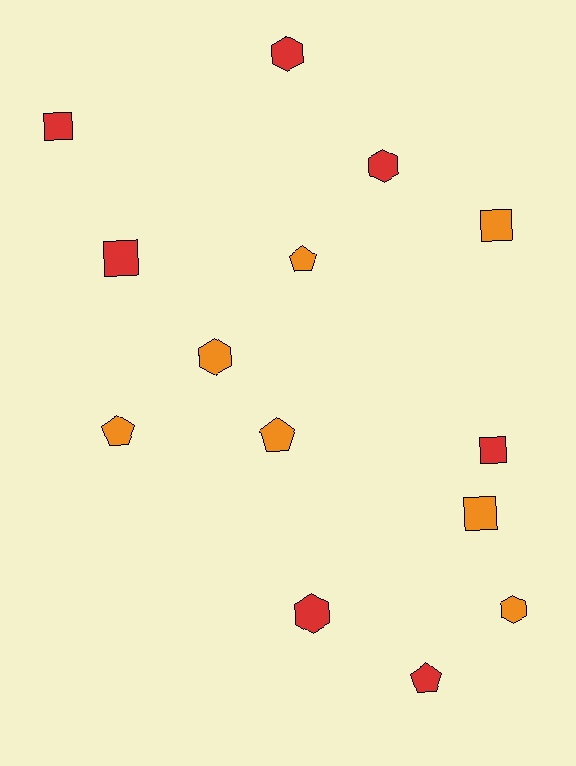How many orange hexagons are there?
There are 2 orange hexagons.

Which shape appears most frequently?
Hexagon, with 5 objects.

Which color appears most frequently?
Orange, with 7 objects.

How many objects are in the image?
There are 14 objects.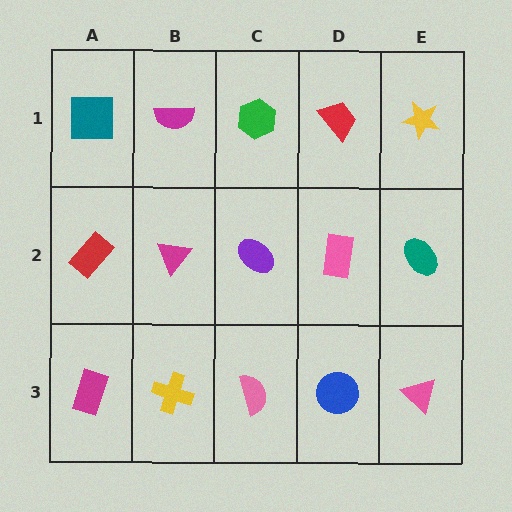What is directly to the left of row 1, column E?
A red trapezoid.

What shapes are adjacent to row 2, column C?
A green hexagon (row 1, column C), a pink semicircle (row 3, column C), a magenta triangle (row 2, column B), a pink rectangle (row 2, column D).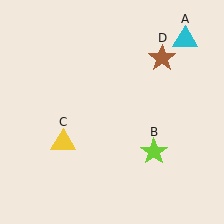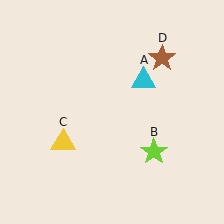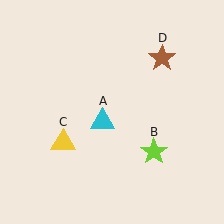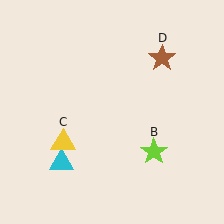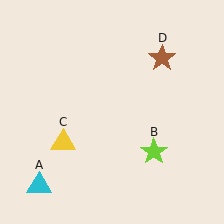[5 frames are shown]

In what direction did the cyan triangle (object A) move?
The cyan triangle (object A) moved down and to the left.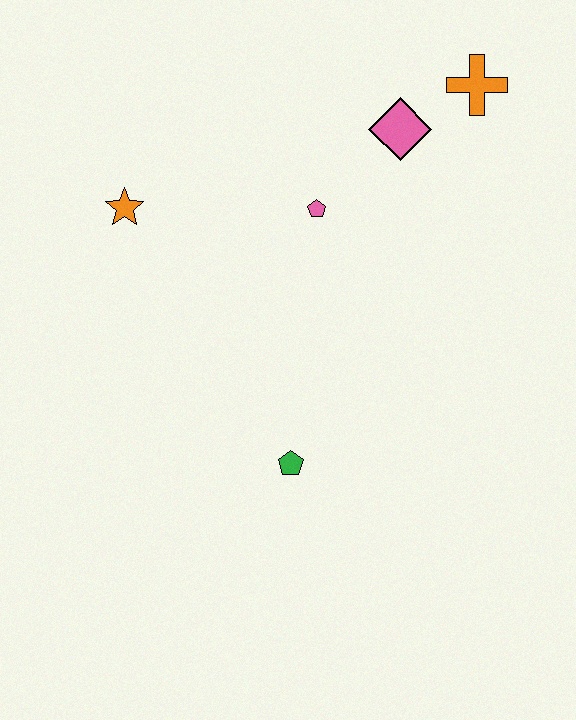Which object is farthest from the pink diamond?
The green pentagon is farthest from the pink diamond.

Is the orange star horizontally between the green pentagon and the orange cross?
No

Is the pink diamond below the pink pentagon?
No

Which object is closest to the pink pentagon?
The pink diamond is closest to the pink pentagon.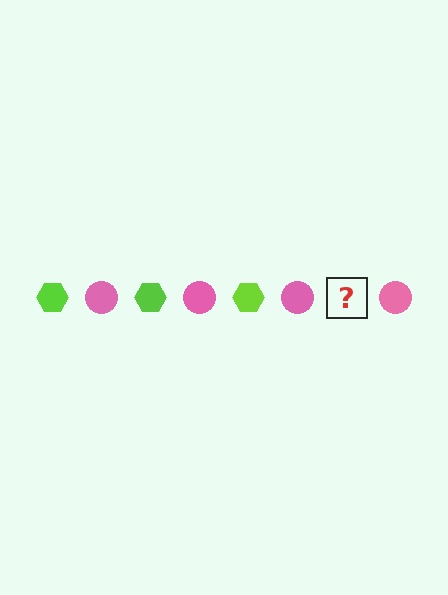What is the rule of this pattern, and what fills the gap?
The rule is that the pattern alternates between lime hexagon and pink circle. The gap should be filled with a lime hexagon.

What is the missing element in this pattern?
The missing element is a lime hexagon.